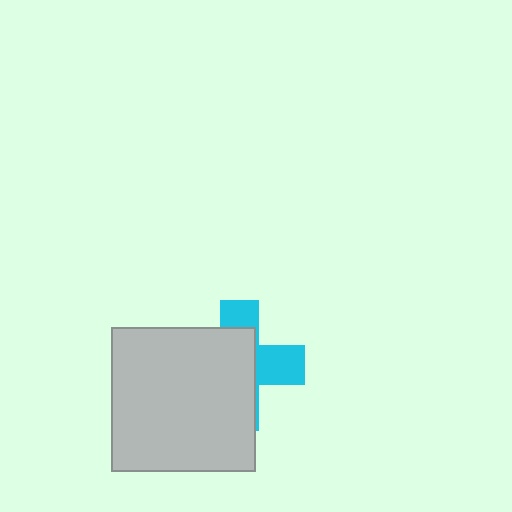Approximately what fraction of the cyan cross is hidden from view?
Roughly 62% of the cyan cross is hidden behind the light gray square.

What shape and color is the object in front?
The object in front is a light gray square.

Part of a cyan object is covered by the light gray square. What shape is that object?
It is a cross.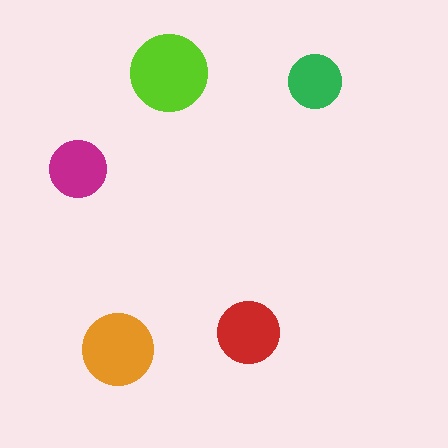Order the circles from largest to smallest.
the lime one, the orange one, the red one, the magenta one, the green one.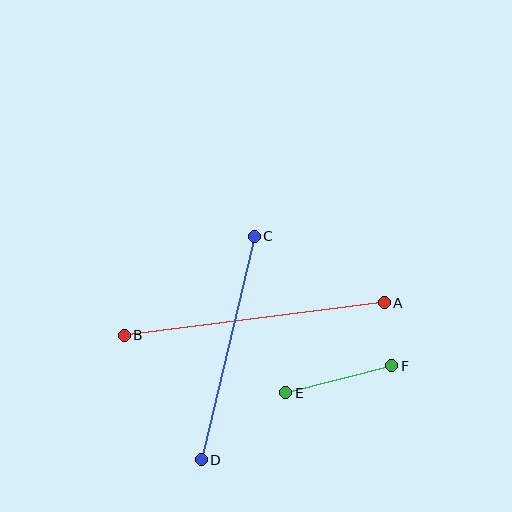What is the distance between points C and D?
The distance is approximately 230 pixels.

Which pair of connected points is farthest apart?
Points A and B are farthest apart.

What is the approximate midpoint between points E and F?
The midpoint is at approximately (339, 379) pixels.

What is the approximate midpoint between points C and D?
The midpoint is at approximately (228, 348) pixels.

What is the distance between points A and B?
The distance is approximately 262 pixels.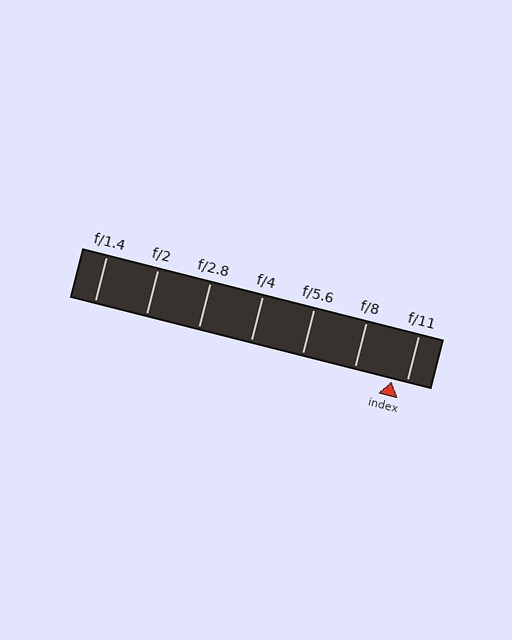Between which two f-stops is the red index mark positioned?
The index mark is between f/8 and f/11.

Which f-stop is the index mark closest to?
The index mark is closest to f/11.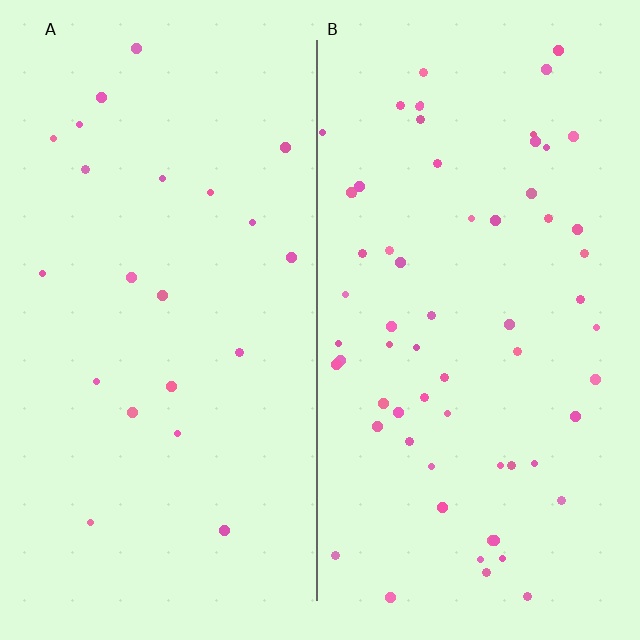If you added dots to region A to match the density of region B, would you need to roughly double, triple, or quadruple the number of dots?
Approximately triple.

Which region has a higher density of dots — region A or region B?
B (the right).